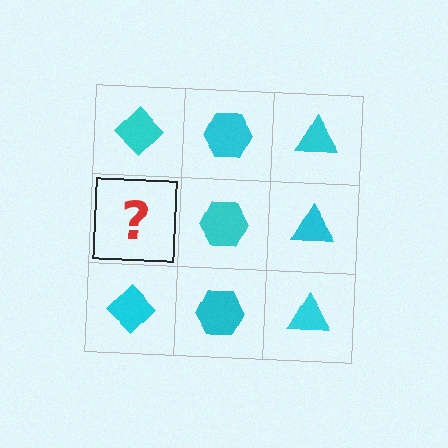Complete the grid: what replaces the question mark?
The question mark should be replaced with a cyan diamond.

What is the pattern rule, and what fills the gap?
The rule is that each column has a consistent shape. The gap should be filled with a cyan diamond.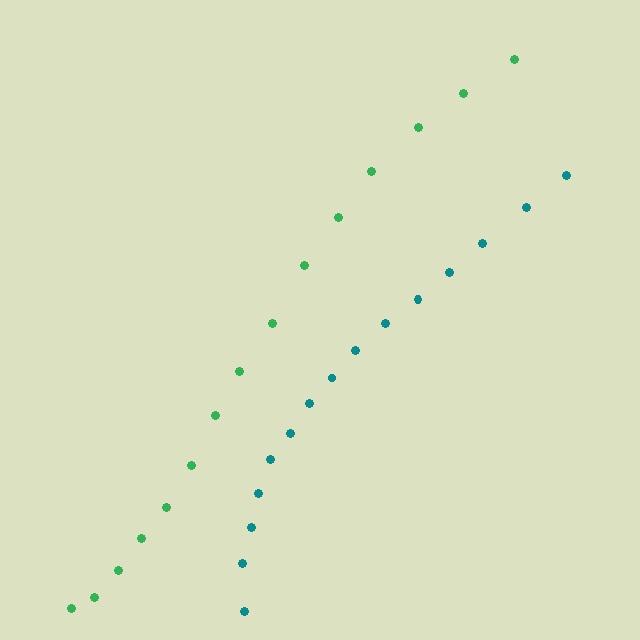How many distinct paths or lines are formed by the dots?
There are 2 distinct paths.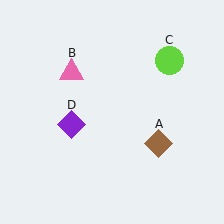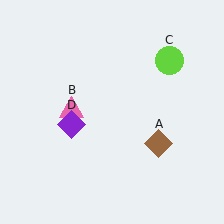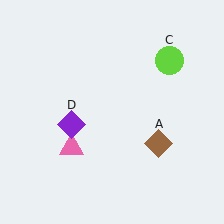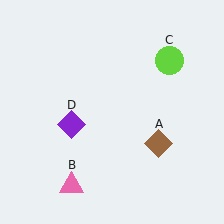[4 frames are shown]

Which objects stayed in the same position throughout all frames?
Brown diamond (object A) and lime circle (object C) and purple diamond (object D) remained stationary.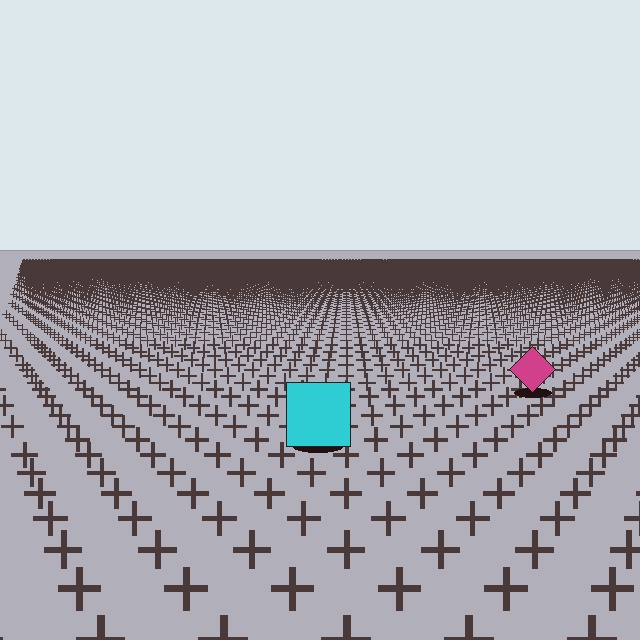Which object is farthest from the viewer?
The magenta diamond is farthest from the viewer. It appears smaller and the ground texture around it is denser.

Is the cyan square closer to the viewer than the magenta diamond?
Yes. The cyan square is closer — you can tell from the texture gradient: the ground texture is coarser near it.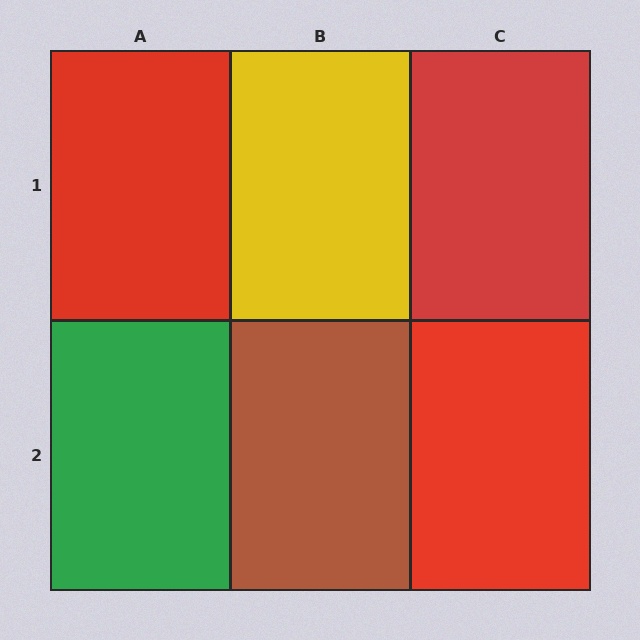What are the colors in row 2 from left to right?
Green, brown, red.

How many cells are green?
1 cell is green.